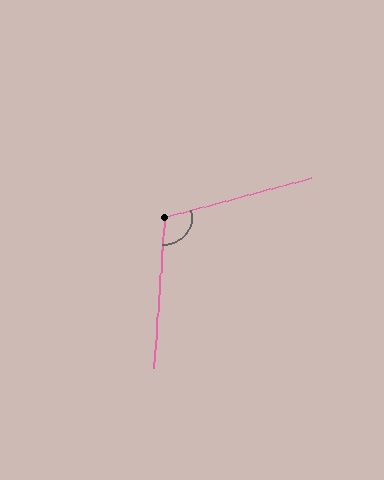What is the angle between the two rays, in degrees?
Approximately 109 degrees.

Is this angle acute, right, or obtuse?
It is obtuse.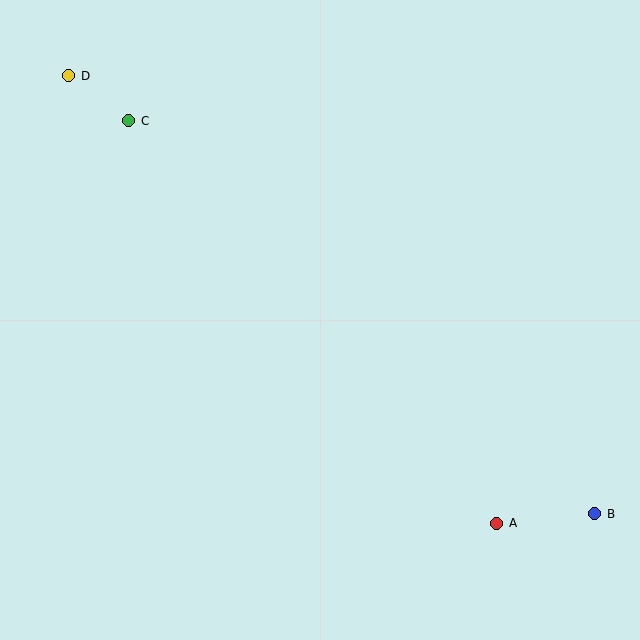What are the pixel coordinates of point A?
Point A is at (497, 523).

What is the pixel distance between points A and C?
The distance between A and C is 546 pixels.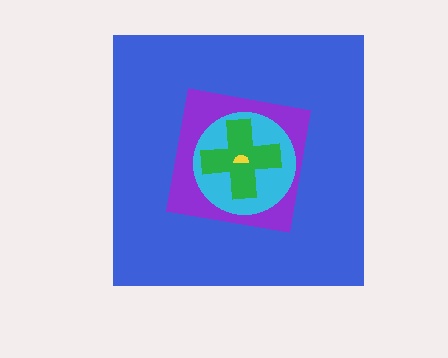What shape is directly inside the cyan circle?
The green cross.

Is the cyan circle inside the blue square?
Yes.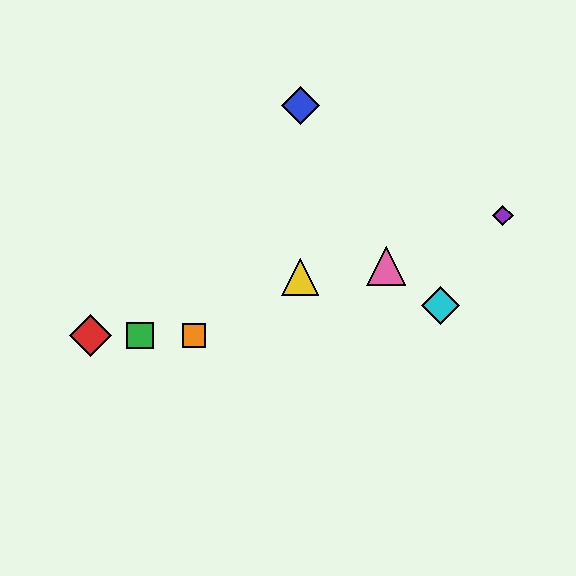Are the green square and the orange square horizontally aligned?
Yes, both are at y≈336.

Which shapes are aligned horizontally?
The red diamond, the green square, the orange square are aligned horizontally.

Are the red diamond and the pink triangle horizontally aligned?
No, the red diamond is at y≈336 and the pink triangle is at y≈266.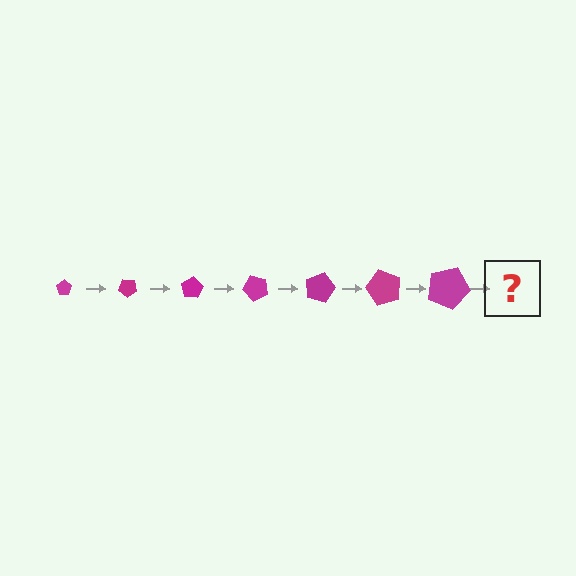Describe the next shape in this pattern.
It should be a pentagon, larger than the previous one and rotated 280 degrees from the start.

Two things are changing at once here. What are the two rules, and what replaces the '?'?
The two rules are that the pentagon grows larger each step and it rotates 40 degrees each step. The '?' should be a pentagon, larger than the previous one and rotated 280 degrees from the start.